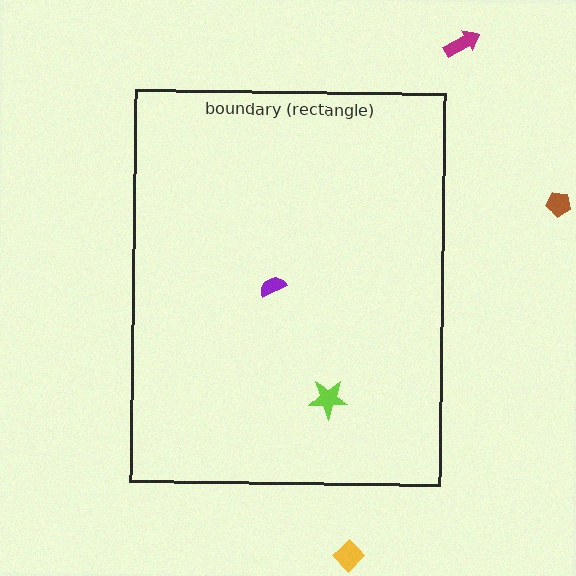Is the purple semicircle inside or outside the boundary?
Inside.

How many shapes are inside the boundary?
2 inside, 3 outside.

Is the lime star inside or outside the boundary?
Inside.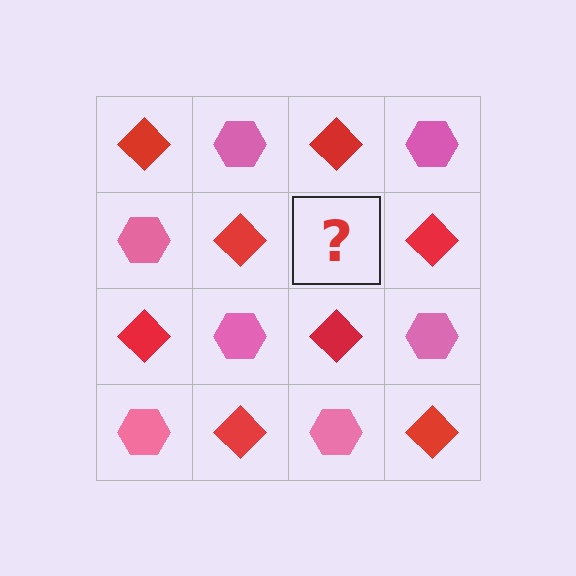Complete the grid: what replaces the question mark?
The question mark should be replaced with a pink hexagon.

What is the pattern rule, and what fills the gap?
The rule is that it alternates red diamond and pink hexagon in a checkerboard pattern. The gap should be filled with a pink hexagon.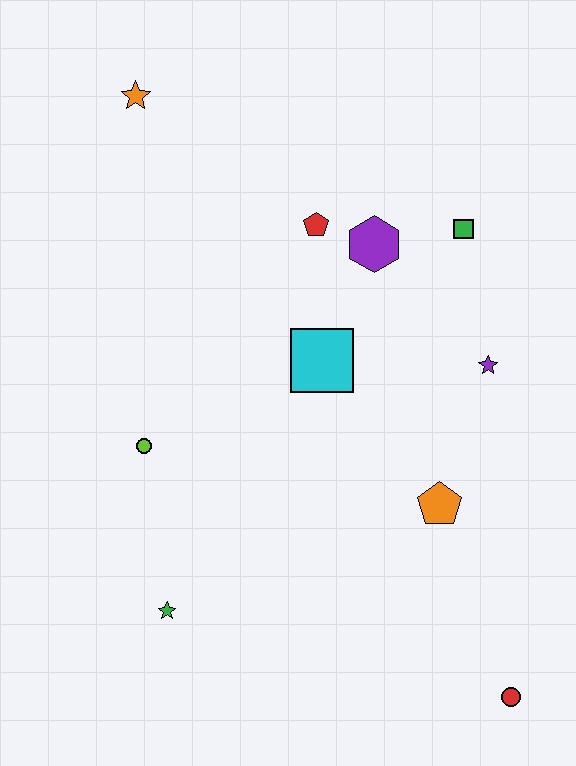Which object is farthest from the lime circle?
The red circle is farthest from the lime circle.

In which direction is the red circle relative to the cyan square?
The red circle is below the cyan square.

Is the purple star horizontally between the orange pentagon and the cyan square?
No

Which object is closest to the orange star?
The red pentagon is closest to the orange star.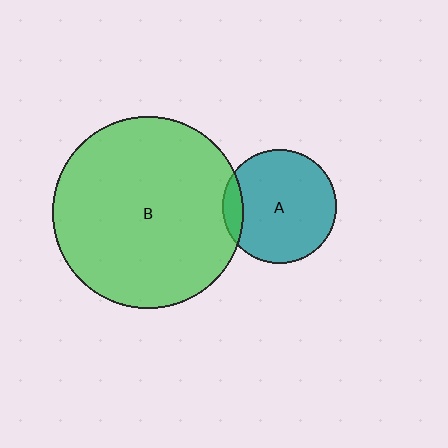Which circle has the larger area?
Circle B (green).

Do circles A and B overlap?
Yes.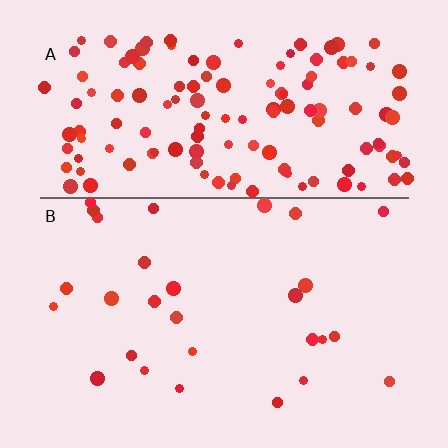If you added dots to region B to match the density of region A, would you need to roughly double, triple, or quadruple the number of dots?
Approximately quadruple.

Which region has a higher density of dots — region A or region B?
A (the top).